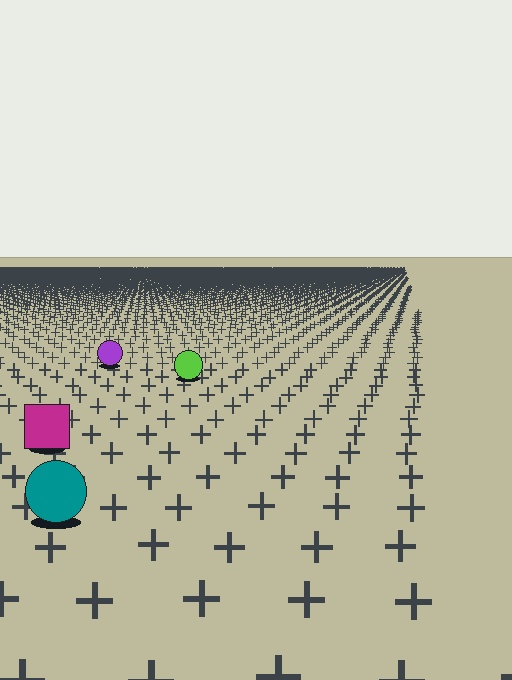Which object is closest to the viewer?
The teal circle is closest. The texture marks near it are larger and more spread out.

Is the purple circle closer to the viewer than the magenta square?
No. The magenta square is closer — you can tell from the texture gradient: the ground texture is coarser near it.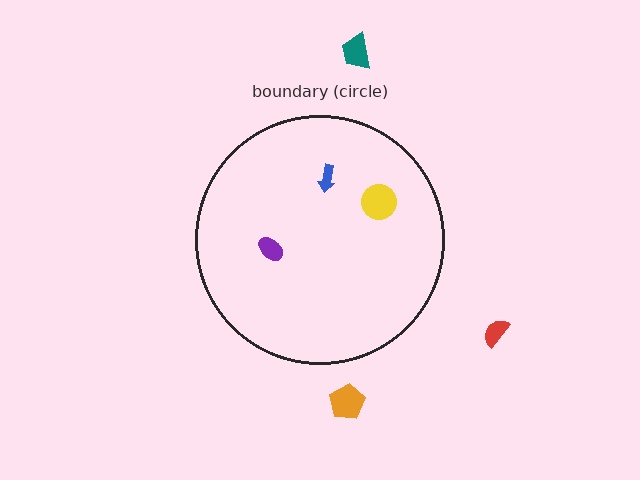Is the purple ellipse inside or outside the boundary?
Inside.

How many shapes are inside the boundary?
3 inside, 3 outside.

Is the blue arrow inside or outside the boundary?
Inside.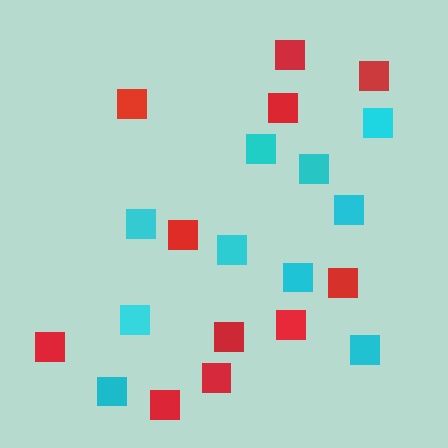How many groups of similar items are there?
There are 2 groups: one group of red squares (11) and one group of cyan squares (10).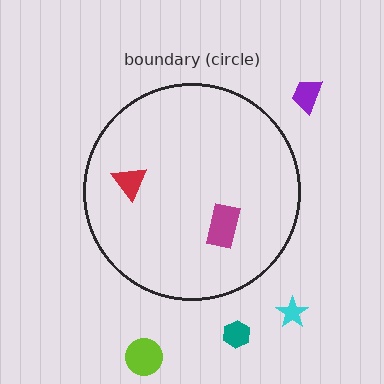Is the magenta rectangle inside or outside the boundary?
Inside.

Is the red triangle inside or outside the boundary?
Inside.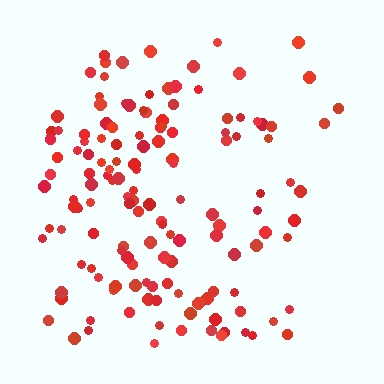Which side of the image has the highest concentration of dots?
The left.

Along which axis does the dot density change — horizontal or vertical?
Horizontal.